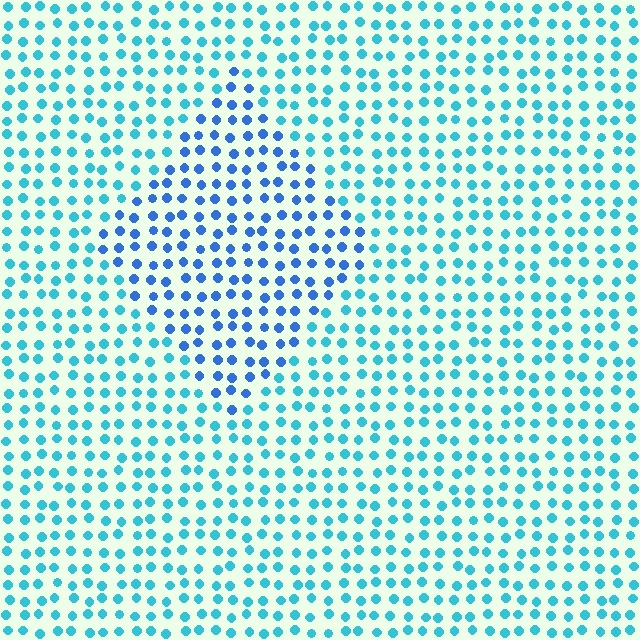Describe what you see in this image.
The image is filled with small cyan elements in a uniform arrangement. A diamond-shaped region is visible where the elements are tinted to a slightly different hue, forming a subtle color boundary.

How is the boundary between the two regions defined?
The boundary is defined purely by a slight shift in hue (about 31 degrees). Spacing, size, and orientation are identical on both sides.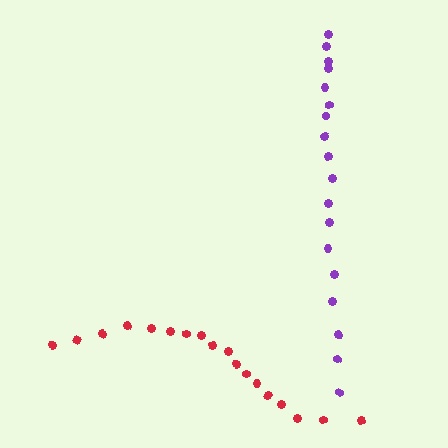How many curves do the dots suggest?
There are 2 distinct paths.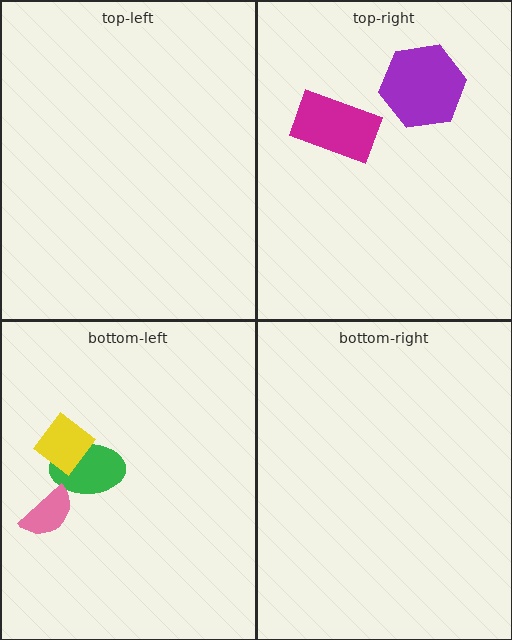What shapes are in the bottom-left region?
The green ellipse, the yellow diamond, the pink semicircle.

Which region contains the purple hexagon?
The top-right region.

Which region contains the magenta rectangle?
The top-right region.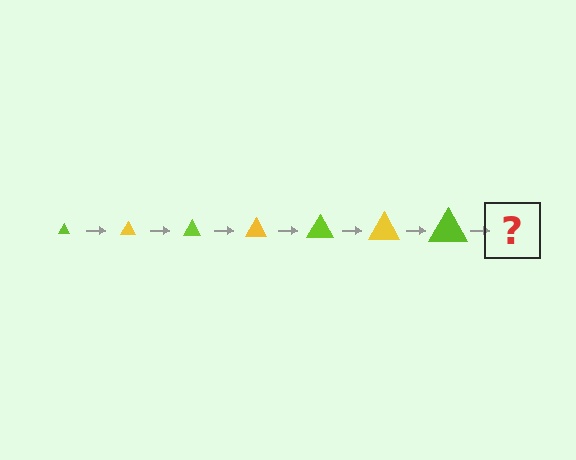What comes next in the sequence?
The next element should be a yellow triangle, larger than the previous one.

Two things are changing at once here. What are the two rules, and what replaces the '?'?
The two rules are that the triangle grows larger each step and the color cycles through lime and yellow. The '?' should be a yellow triangle, larger than the previous one.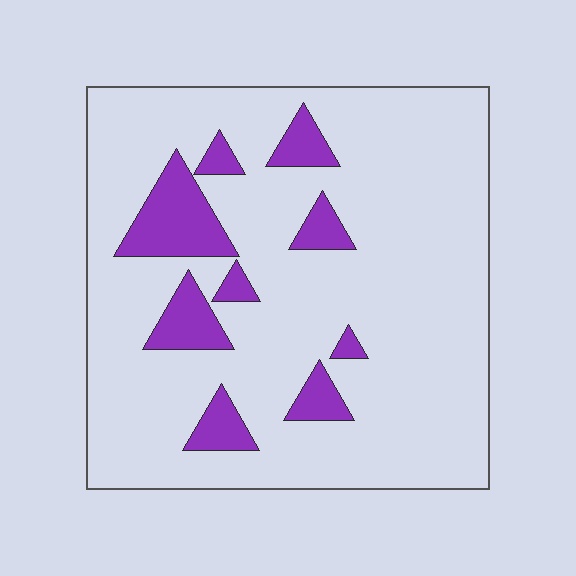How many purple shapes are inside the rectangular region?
9.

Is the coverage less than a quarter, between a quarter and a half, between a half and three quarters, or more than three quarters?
Less than a quarter.